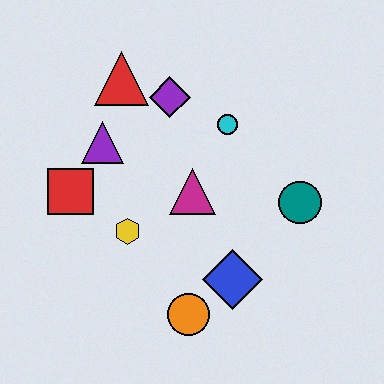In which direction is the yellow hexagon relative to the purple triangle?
The yellow hexagon is below the purple triangle.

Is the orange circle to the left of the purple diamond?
No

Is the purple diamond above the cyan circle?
Yes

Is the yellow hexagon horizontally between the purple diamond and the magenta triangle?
No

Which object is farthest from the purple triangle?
The teal circle is farthest from the purple triangle.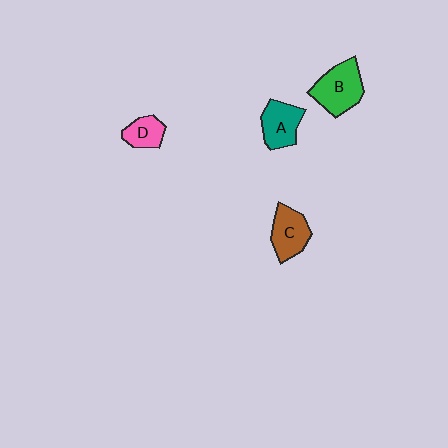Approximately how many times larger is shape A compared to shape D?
Approximately 1.4 times.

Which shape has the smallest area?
Shape D (pink).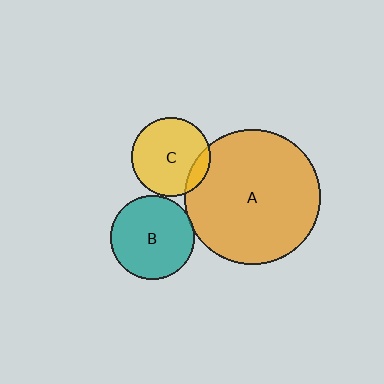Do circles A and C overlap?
Yes.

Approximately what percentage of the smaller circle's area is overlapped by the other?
Approximately 15%.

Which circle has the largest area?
Circle A (orange).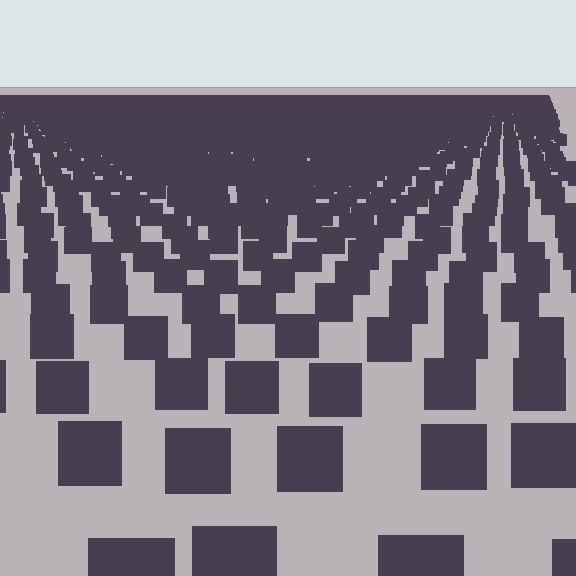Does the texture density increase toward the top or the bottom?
Density increases toward the top.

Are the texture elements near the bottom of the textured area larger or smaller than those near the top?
Larger. Near the bottom, elements are closer to the viewer and appear at a bigger on-screen size.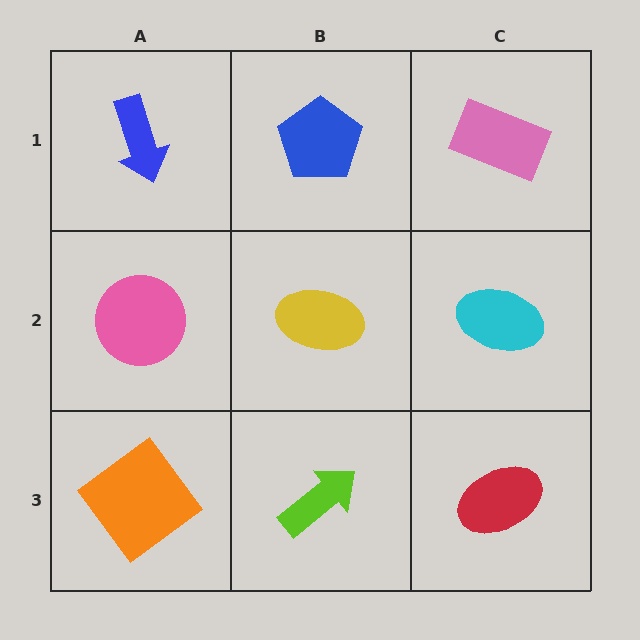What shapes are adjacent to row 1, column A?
A pink circle (row 2, column A), a blue pentagon (row 1, column B).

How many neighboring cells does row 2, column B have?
4.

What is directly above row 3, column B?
A yellow ellipse.